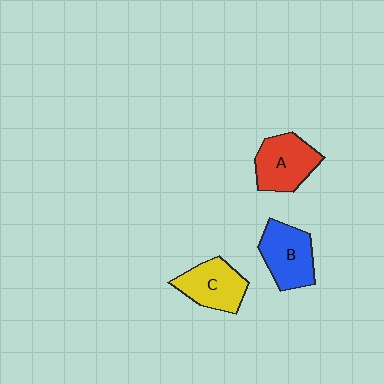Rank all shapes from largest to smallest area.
From largest to smallest: A (red), B (blue), C (yellow).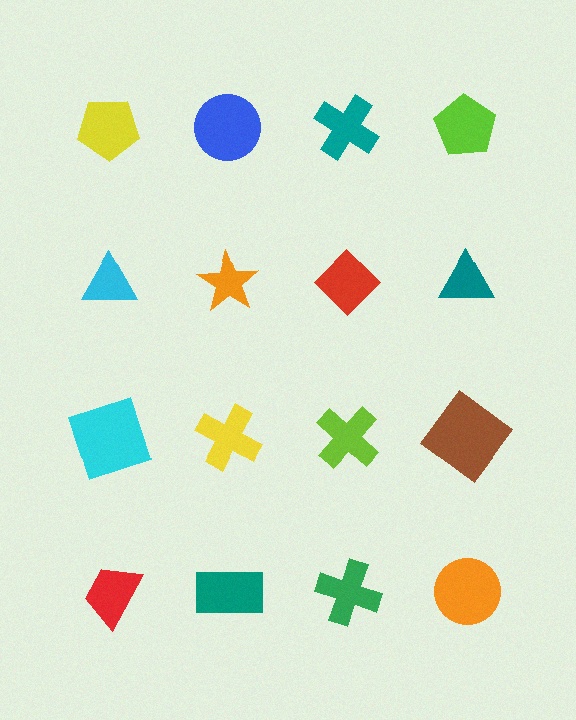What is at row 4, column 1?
A red trapezoid.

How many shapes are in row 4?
4 shapes.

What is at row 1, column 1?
A yellow pentagon.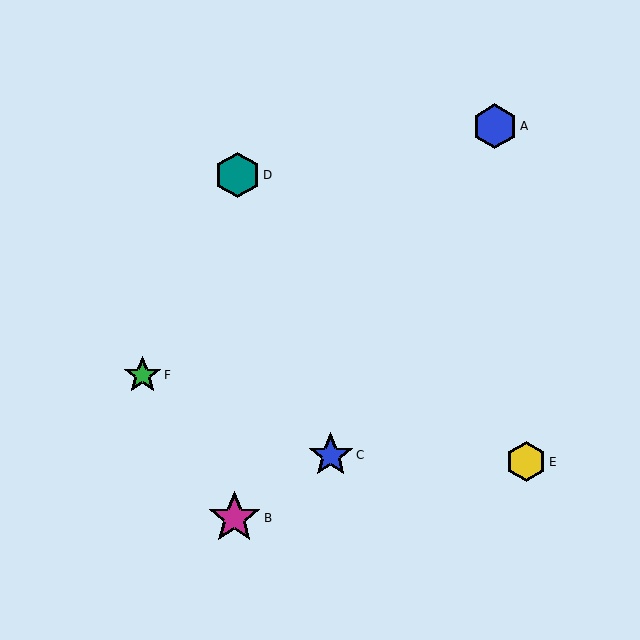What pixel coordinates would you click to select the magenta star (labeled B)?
Click at (234, 518) to select the magenta star B.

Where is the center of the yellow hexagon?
The center of the yellow hexagon is at (526, 462).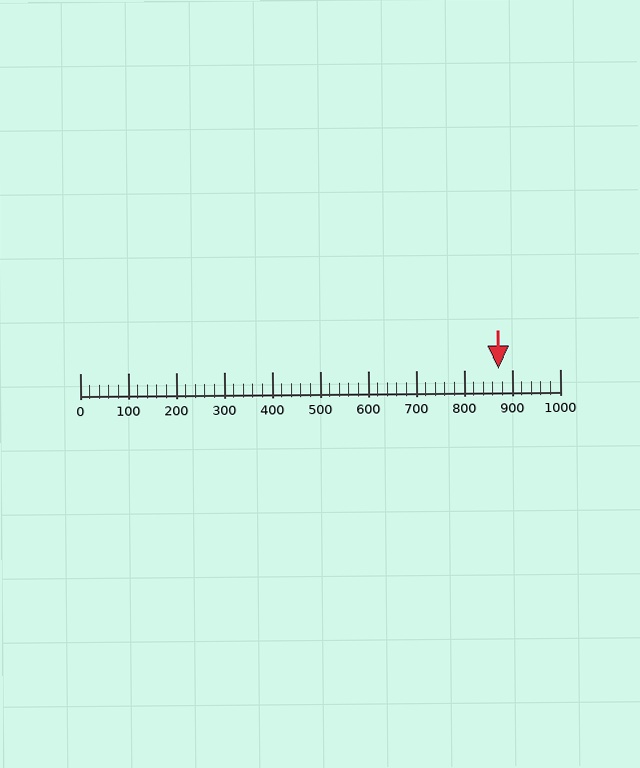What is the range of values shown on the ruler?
The ruler shows values from 0 to 1000.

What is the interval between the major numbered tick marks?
The major tick marks are spaced 100 units apart.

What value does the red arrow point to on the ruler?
The red arrow points to approximately 871.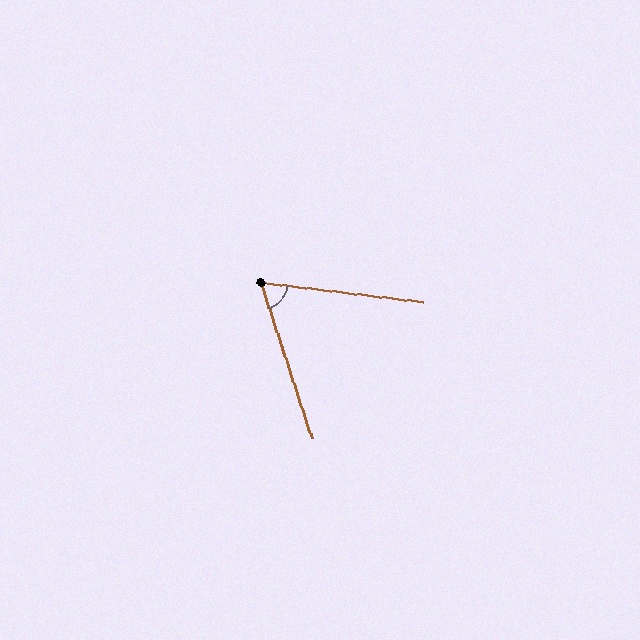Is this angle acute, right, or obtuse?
It is acute.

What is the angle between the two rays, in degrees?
Approximately 65 degrees.